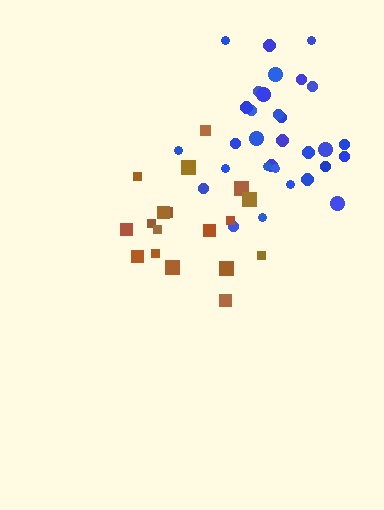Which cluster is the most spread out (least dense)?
Blue.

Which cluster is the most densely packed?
Brown.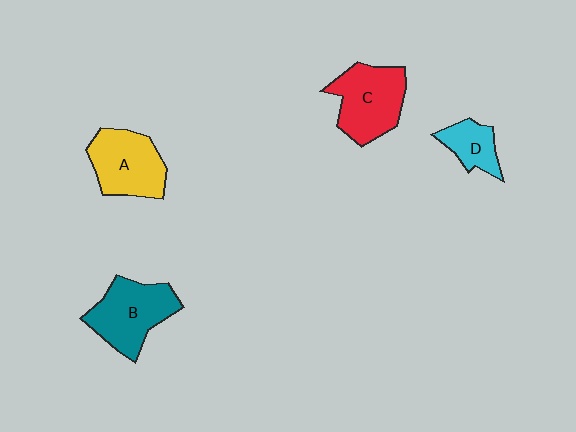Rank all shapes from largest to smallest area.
From largest to smallest: B (teal), C (red), A (yellow), D (cyan).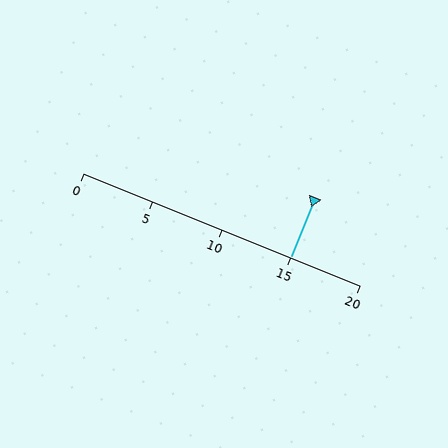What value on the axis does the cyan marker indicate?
The marker indicates approximately 15.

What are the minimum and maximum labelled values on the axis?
The axis runs from 0 to 20.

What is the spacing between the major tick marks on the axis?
The major ticks are spaced 5 apart.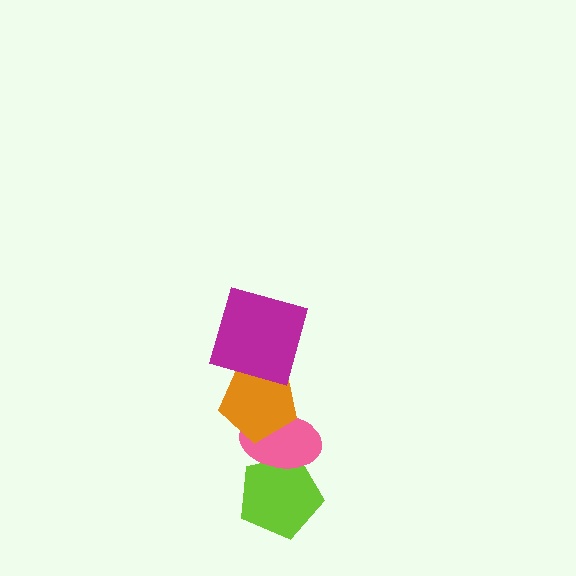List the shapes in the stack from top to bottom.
From top to bottom: the magenta square, the orange pentagon, the pink ellipse, the lime pentagon.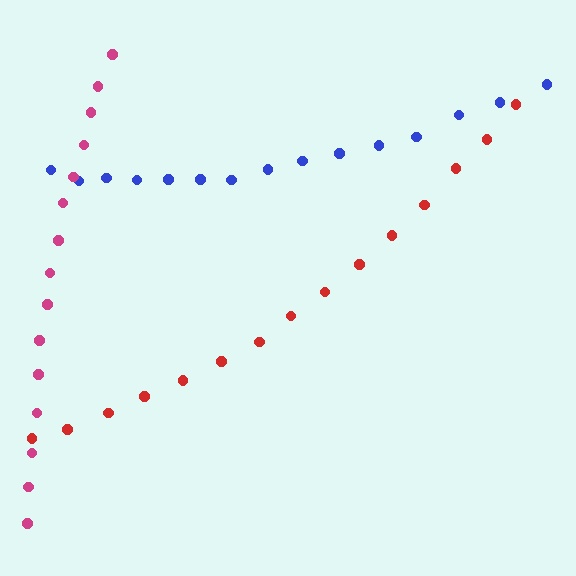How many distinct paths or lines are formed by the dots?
There are 3 distinct paths.